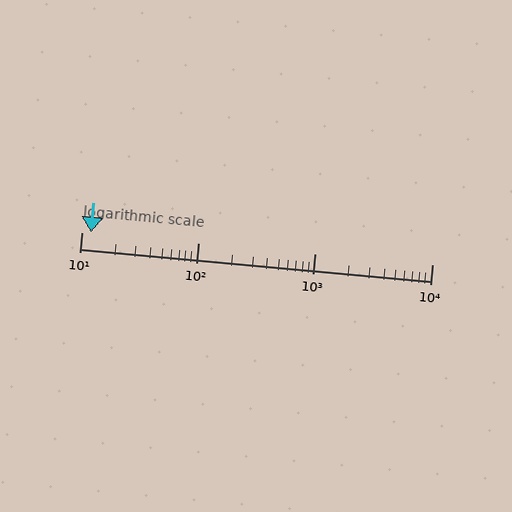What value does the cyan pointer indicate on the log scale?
The pointer indicates approximately 12.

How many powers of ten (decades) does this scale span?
The scale spans 3 decades, from 10 to 10000.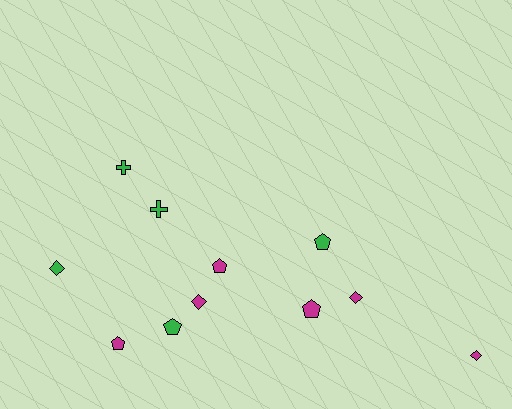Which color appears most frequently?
Magenta, with 6 objects.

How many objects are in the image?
There are 11 objects.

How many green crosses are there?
There are 2 green crosses.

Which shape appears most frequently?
Pentagon, with 5 objects.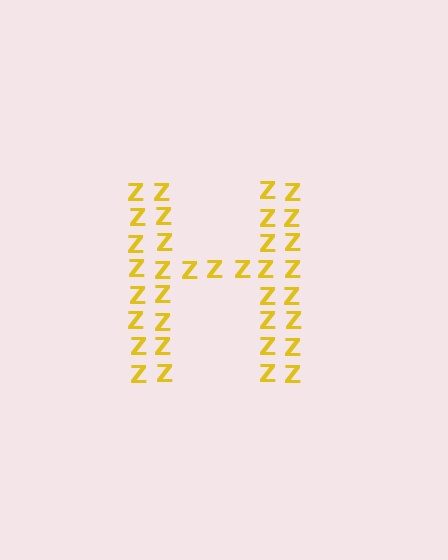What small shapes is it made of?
It is made of small letter Z's.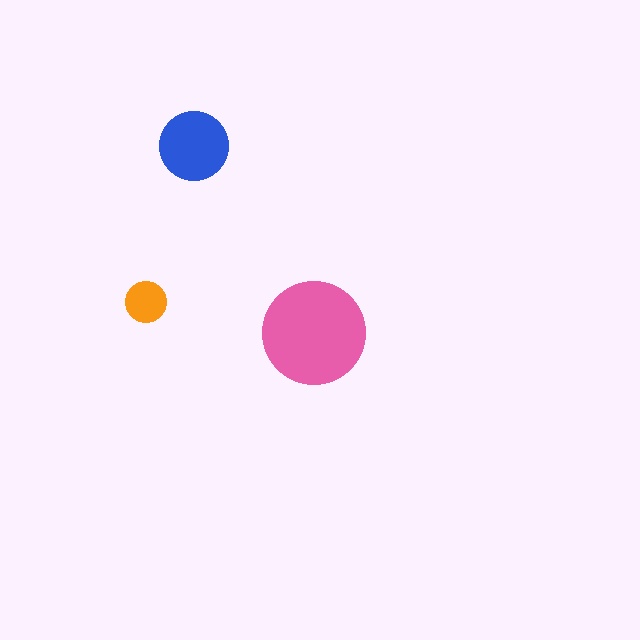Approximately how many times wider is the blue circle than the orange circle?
About 1.5 times wider.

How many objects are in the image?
There are 3 objects in the image.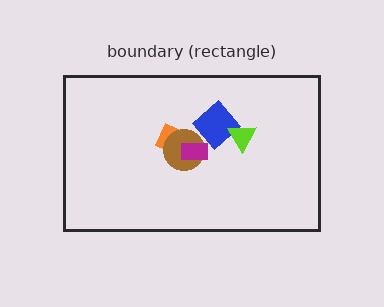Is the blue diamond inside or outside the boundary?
Inside.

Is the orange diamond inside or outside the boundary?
Inside.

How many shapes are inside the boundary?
5 inside, 0 outside.